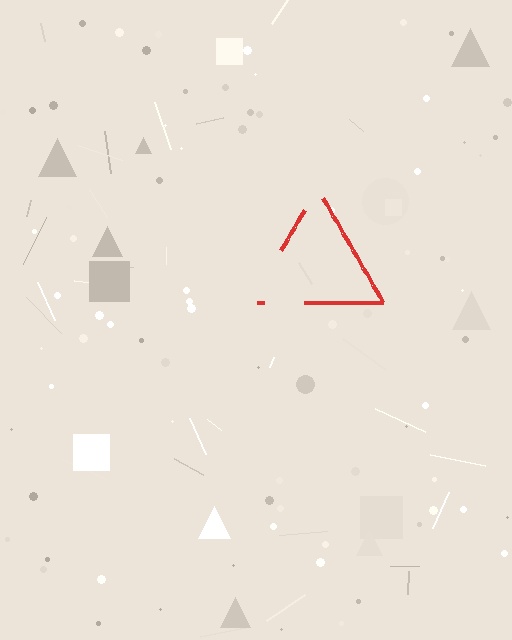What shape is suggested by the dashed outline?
The dashed outline suggests a triangle.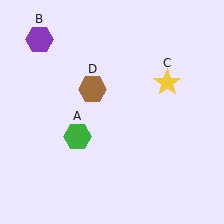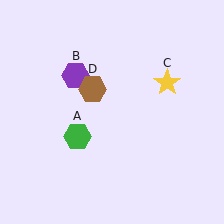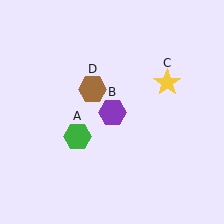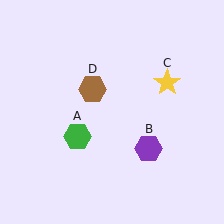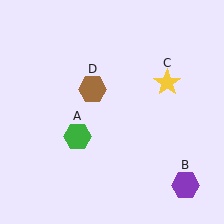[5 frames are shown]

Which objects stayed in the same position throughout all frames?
Green hexagon (object A) and yellow star (object C) and brown hexagon (object D) remained stationary.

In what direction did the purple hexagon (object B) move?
The purple hexagon (object B) moved down and to the right.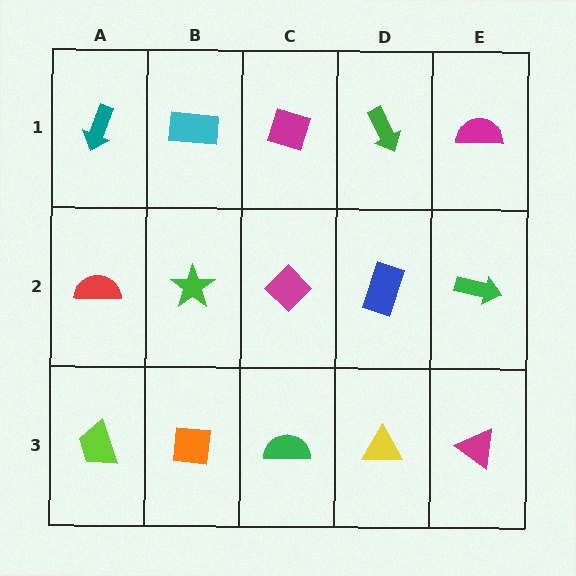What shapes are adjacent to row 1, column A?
A red semicircle (row 2, column A), a cyan rectangle (row 1, column B).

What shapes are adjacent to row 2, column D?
A green arrow (row 1, column D), a yellow triangle (row 3, column D), a magenta diamond (row 2, column C), a green arrow (row 2, column E).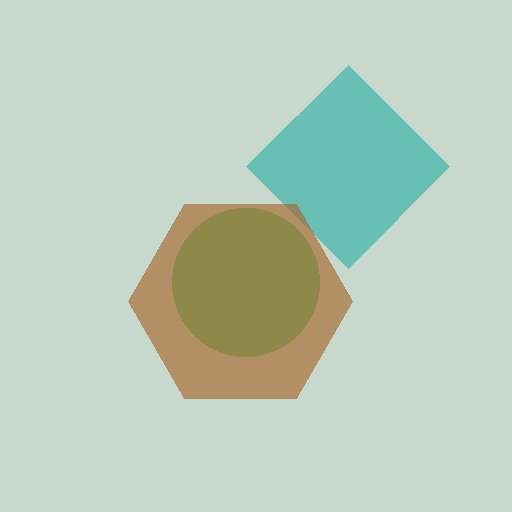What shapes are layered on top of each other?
The layered shapes are: a green circle, a teal diamond, a brown hexagon.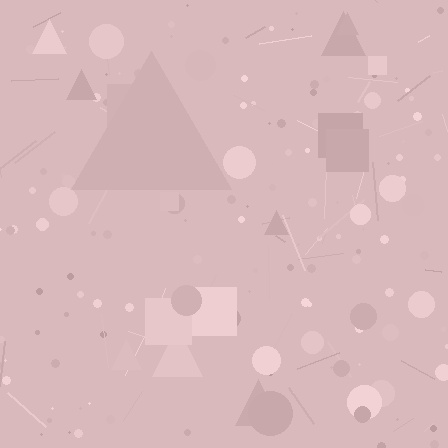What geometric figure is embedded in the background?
A triangle is embedded in the background.